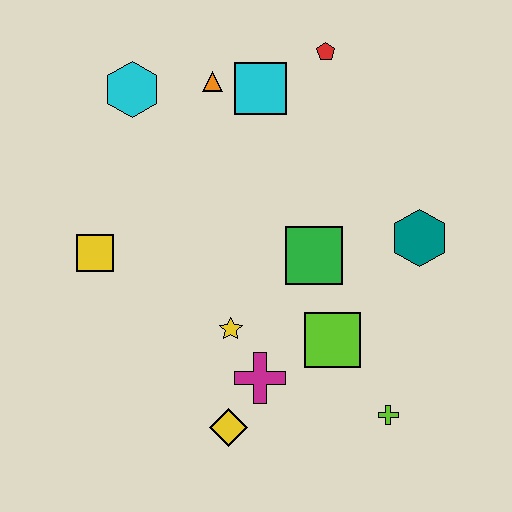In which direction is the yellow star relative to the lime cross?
The yellow star is to the left of the lime cross.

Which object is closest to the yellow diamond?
The magenta cross is closest to the yellow diamond.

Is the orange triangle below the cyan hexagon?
No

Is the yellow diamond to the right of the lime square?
No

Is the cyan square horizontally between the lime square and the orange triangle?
Yes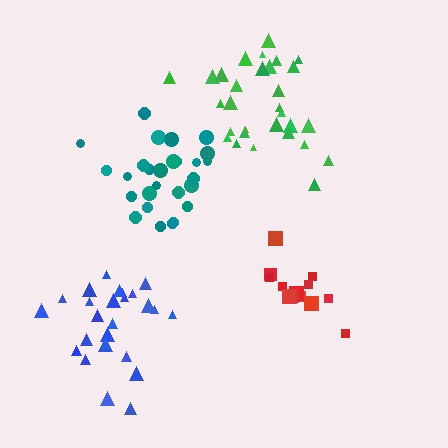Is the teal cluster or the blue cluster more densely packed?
Teal.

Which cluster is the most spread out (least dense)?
Green.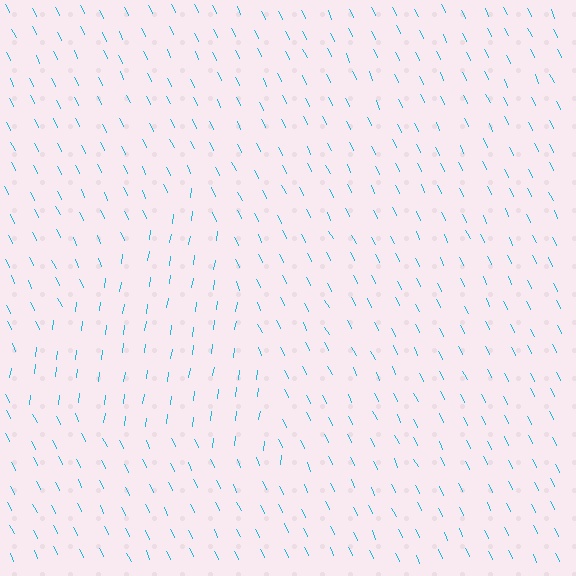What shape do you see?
I see a triangle.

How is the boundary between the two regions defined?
The boundary is defined purely by a change in line orientation (approximately 34 degrees difference). All lines are the same color and thickness.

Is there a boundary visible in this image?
Yes, there is a texture boundary formed by a change in line orientation.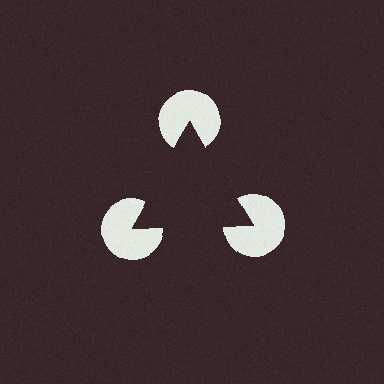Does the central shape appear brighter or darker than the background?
It typically appears slightly darker than the background, even though no actual brightness change is drawn.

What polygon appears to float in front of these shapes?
An illusory triangle — its edges are inferred from the aligned wedge cuts in the pac-man discs, not physically drawn.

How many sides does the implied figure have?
3 sides.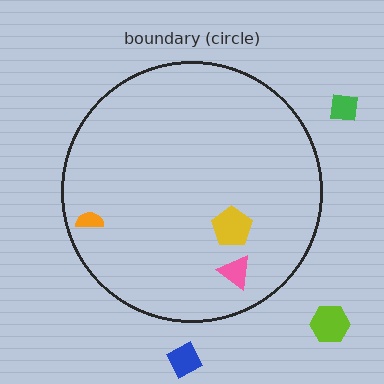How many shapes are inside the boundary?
3 inside, 3 outside.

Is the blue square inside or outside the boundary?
Outside.